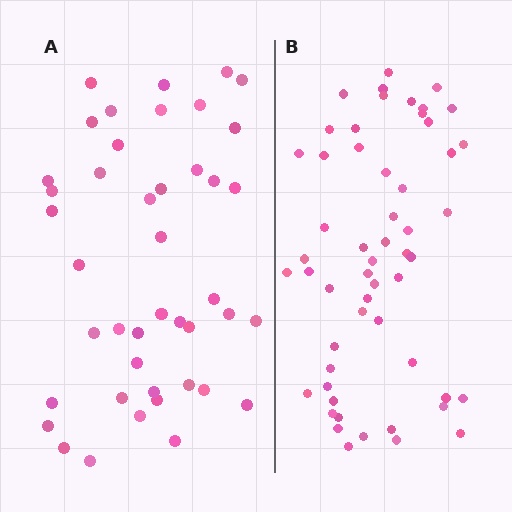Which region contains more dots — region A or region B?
Region B (the right region) has more dots.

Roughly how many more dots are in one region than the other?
Region B has roughly 12 or so more dots than region A.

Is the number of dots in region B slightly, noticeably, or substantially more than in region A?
Region B has noticeably more, but not dramatically so. The ratio is roughly 1.3 to 1.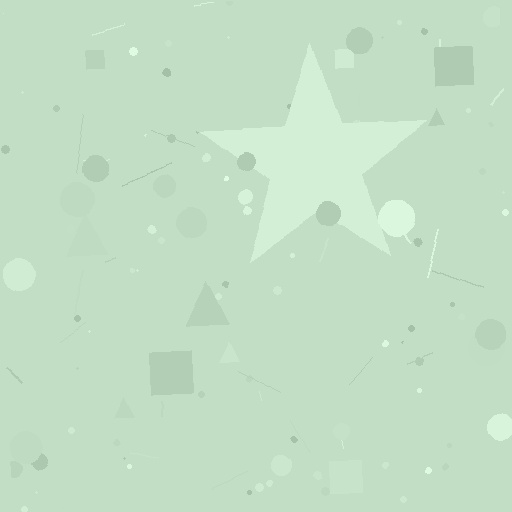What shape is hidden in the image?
A star is hidden in the image.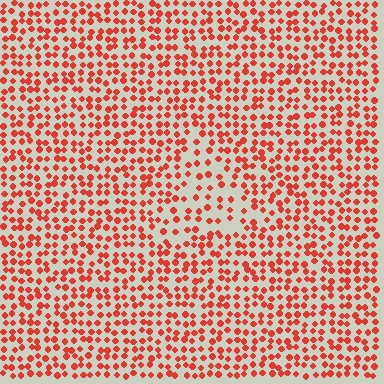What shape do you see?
I see a triangle.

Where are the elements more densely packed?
The elements are more densely packed outside the triangle boundary.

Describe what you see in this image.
The image contains small red elements arranged at two different densities. A triangle-shaped region is visible where the elements are less densely packed than the surrounding area.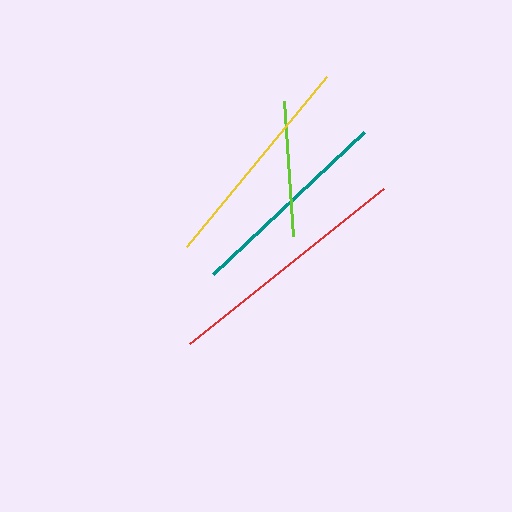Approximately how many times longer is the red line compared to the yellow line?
The red line is approximately 1.1 times the length of the yellow line.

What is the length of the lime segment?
The lime segment is approximately 135 pixels long.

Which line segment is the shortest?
The lime line is the shortest at approximately 135 pixels.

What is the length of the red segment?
The red segment is approximately 248 pixels long.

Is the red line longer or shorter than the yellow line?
The red line is longer than the yellow line.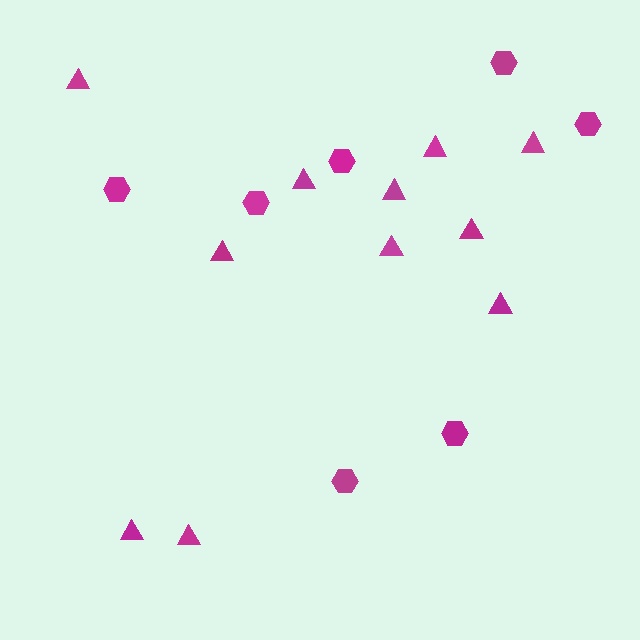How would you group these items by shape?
There are 2 groups: one group of triangles (11) and one group of hexagons (7).